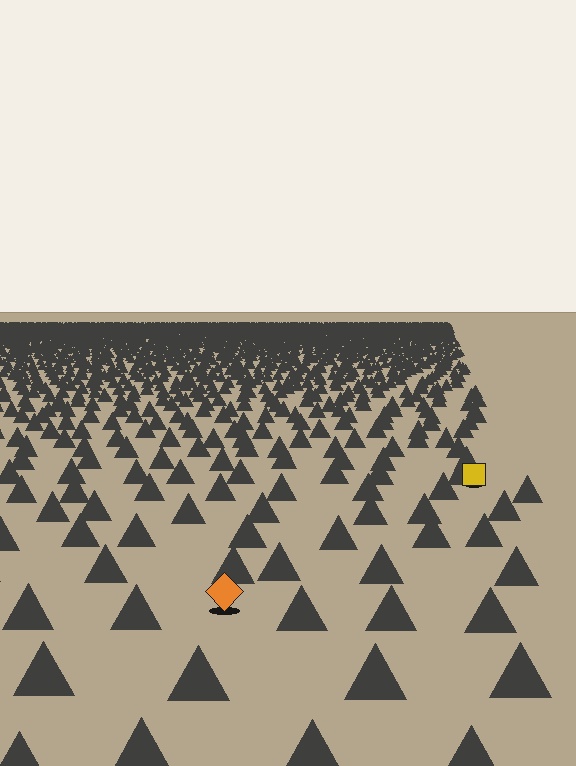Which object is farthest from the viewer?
The yellow square is farthest from the viewer. It appears smaller and the ground texture around it is denser.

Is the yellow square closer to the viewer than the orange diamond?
No. The orange diamond is closer — you can tell from the texture gradient: the ground texture is coarser near it.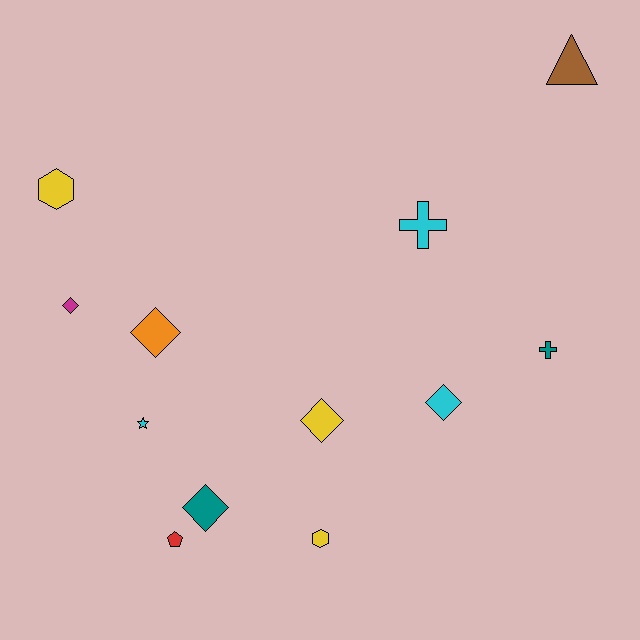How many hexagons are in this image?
There are 2 hexagons.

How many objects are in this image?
There are 12 objects.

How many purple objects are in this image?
There are no purple objects.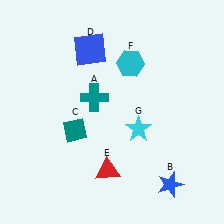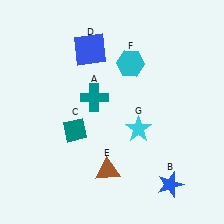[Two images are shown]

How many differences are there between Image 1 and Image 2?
There is 1 difference between the two images.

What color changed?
The triangle (E) changed from red in Image 1 to brown in Image 2.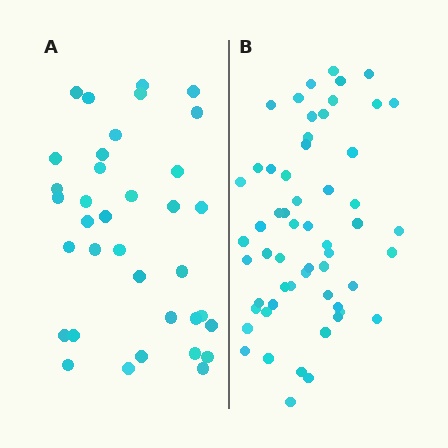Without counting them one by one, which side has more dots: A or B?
Region B (the right region) has more dots.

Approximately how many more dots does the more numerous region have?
Region B has approximately 20 more dots than region A.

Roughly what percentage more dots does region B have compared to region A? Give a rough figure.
About 60% more.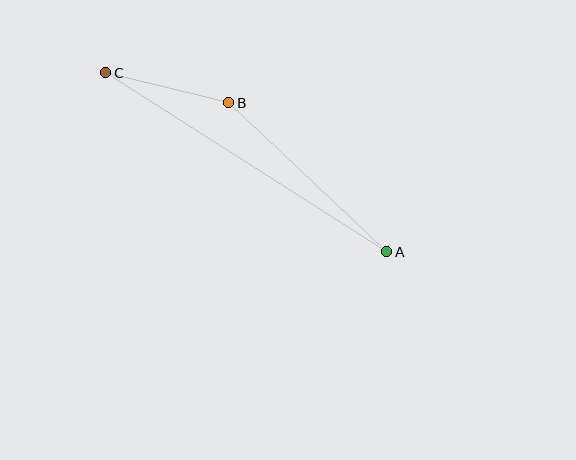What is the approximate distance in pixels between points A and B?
The distance between A and B is approximately 217 pixels.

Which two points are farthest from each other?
Points A and C are farthest from each other.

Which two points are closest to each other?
Points B and C are closest to each other.